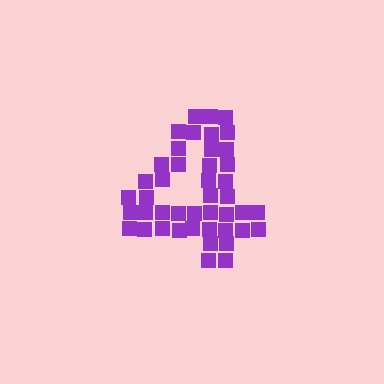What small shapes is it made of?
It is made of small squares.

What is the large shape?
The large shape is the digit 4.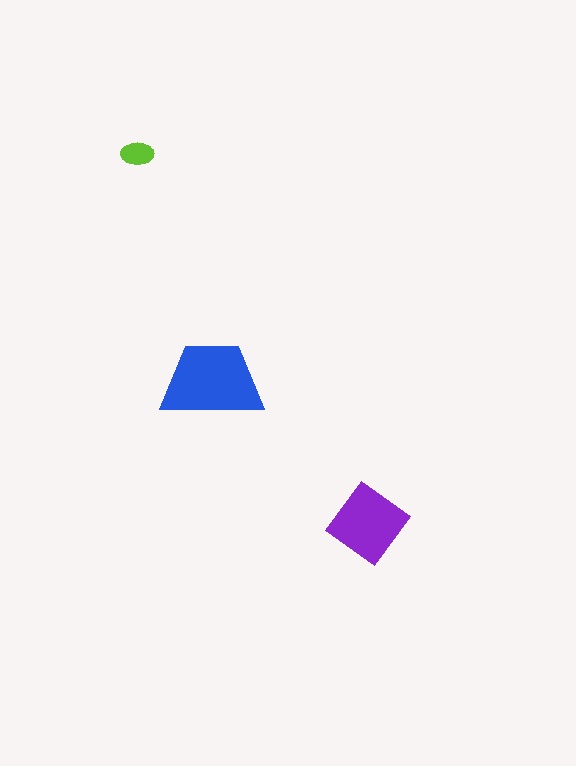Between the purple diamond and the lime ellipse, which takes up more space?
The purple diamond.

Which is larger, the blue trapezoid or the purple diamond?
The blue trapezoid.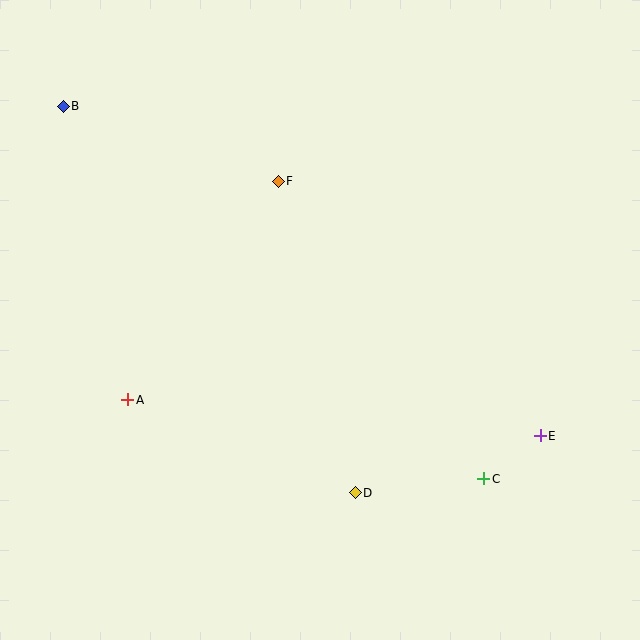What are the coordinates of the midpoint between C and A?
The midpoint between C and A is at (306, 439).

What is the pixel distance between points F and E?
The distance between F and E is 365 pixels.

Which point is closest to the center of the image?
Point F at (278, 181) is closest to the center.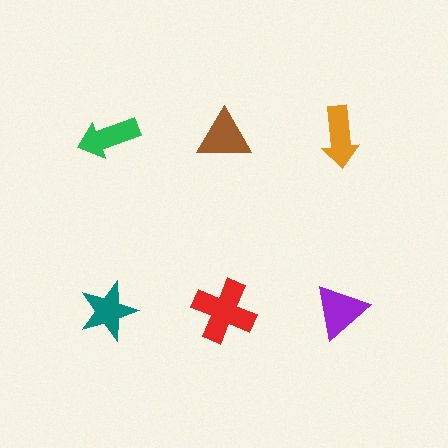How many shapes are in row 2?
3 shapes.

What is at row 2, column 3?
A purple triangle.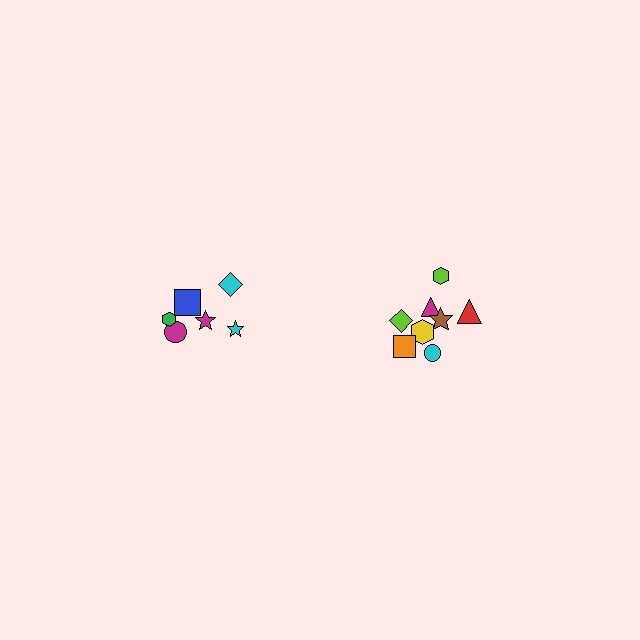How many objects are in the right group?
There are 8 objects.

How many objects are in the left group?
There are 6 objects.